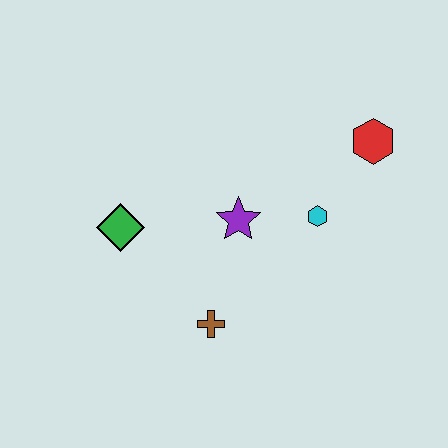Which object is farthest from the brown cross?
The red hexagon is farthest from the brown cross.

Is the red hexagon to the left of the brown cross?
No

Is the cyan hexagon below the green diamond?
No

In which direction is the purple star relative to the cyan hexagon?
The purple star is to the left of the cyan hexagon.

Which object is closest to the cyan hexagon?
The purple star is closest to the cyan hexagon.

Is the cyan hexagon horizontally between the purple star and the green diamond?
No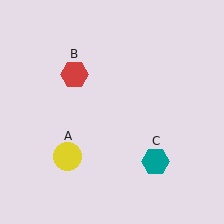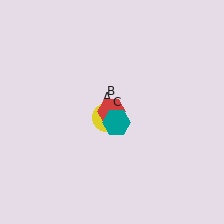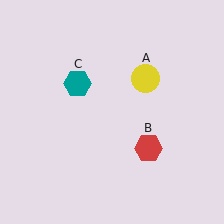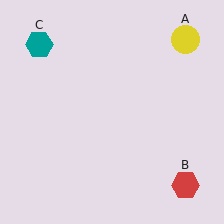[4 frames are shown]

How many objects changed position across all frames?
3 objects changed position: yellow circle (object A), red hexagon (object B), teal hexagon (object C).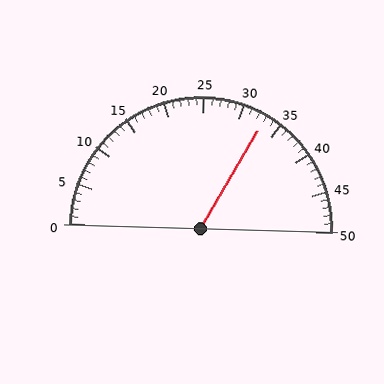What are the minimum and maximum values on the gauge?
The gauge ranges from 0 to 50.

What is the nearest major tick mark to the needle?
The nearest major tick mark is 35.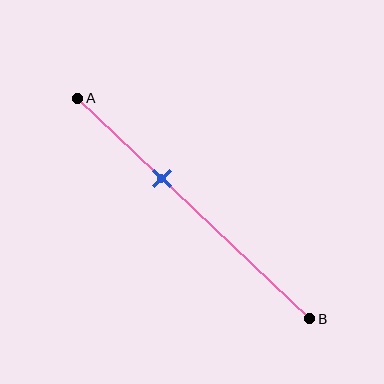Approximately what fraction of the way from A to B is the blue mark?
The blue mark is approximately 35% of the way from A to B.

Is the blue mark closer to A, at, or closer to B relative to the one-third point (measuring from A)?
The blue mark is closer to point B than the one-third point of segment AB.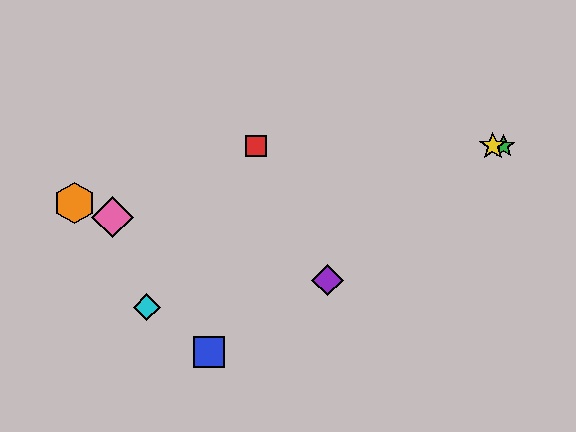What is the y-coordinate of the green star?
The green star is at y≈146.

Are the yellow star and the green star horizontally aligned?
Yes, both are at y≈146.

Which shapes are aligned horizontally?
The red square, the green star, the yellow star are aligned horizontally.